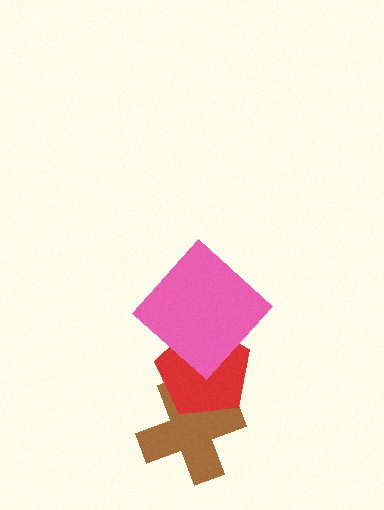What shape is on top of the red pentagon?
The pink diamond is on top of the red pentagon.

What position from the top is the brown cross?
The brown cross is 3rd from the top.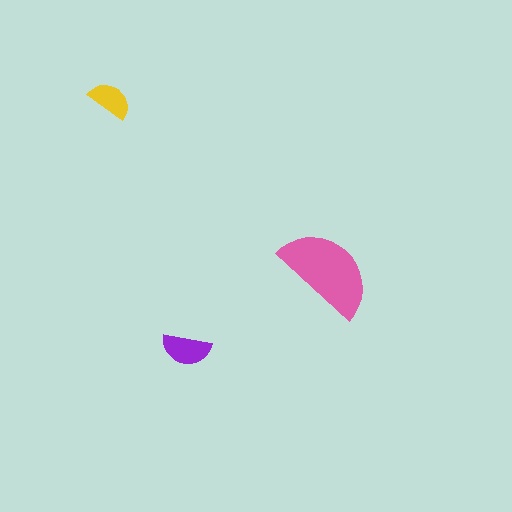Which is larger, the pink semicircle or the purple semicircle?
The pink one.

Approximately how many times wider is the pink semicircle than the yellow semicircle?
About 2 times wider.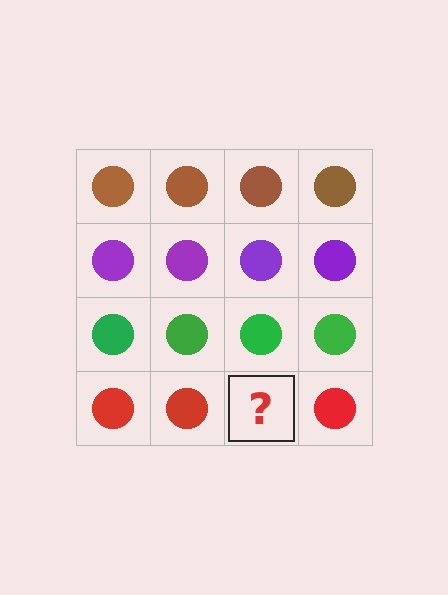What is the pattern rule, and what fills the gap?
The rule is that each row has a consistent color. The gap should be filled with a red circle.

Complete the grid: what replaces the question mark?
The question mark should be replaced with a red circle.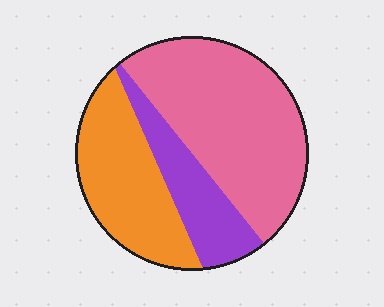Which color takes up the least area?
Purple, at roughly 20%.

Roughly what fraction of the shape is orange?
Orange covers about 30% of the shape.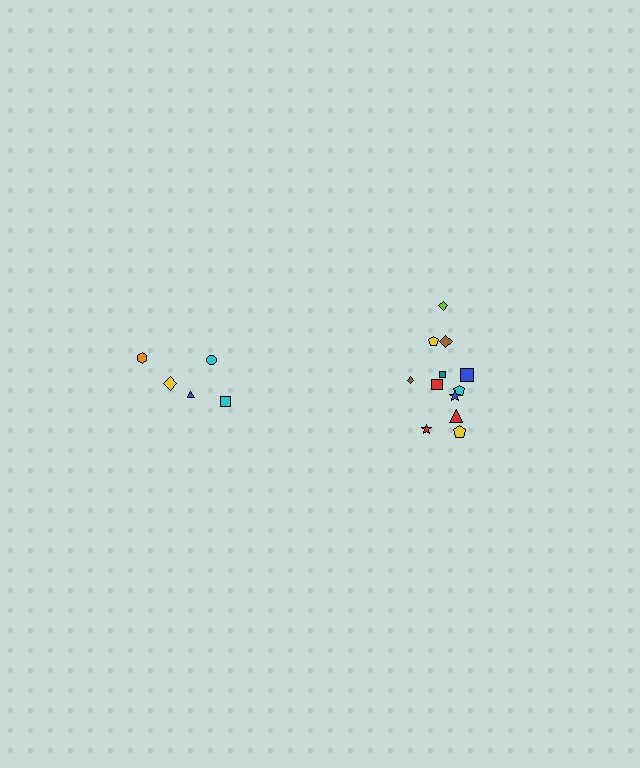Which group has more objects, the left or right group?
The right group.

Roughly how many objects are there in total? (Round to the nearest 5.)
Roughly 15 objects in total.